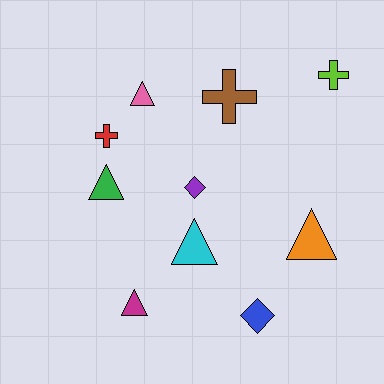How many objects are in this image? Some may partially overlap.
There are 10 objects.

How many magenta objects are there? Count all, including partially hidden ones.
There is 1 magenta object.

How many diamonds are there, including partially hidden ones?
There are 2 diamonds.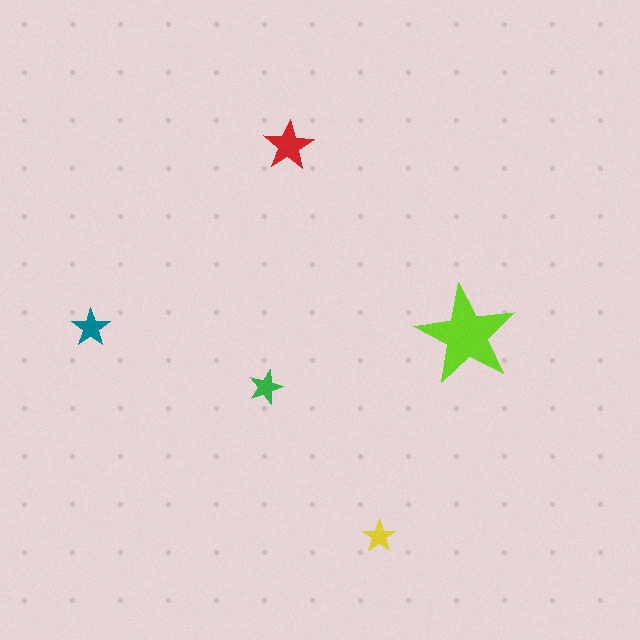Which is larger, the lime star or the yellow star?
The lime one.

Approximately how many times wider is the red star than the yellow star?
About 1.5 times wider.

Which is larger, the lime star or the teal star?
The lime one.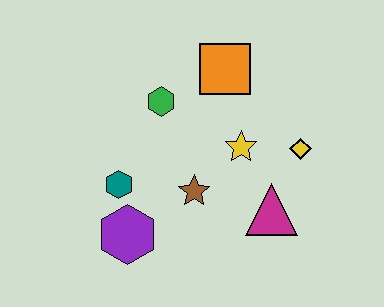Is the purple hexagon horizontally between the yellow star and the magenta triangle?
No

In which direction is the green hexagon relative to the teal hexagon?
The green hexagon is above the teal hexagon.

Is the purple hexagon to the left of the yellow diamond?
Yes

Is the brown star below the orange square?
Yes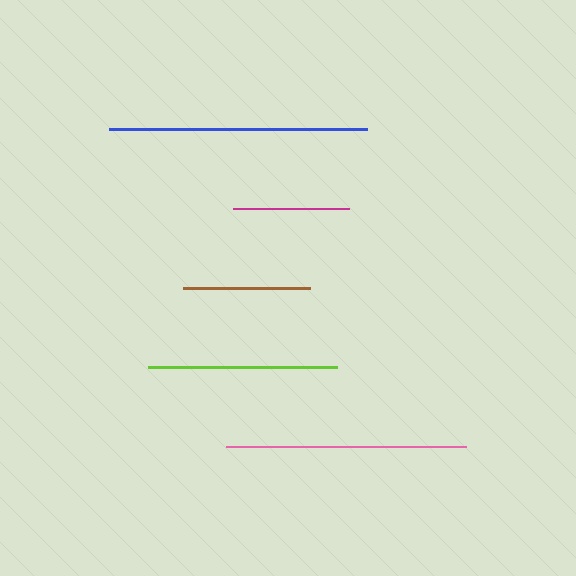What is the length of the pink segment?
The pink segment is approximately 240 pixels long.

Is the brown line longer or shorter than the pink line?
The pink line is longer than the brown line.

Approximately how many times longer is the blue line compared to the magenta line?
The blue line is approximately 2.2 times the length of the magenta line.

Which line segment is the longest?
The blue line is the longest at approximately 258 pixels.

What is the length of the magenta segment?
The magenta segment is approximately 116 pixels long.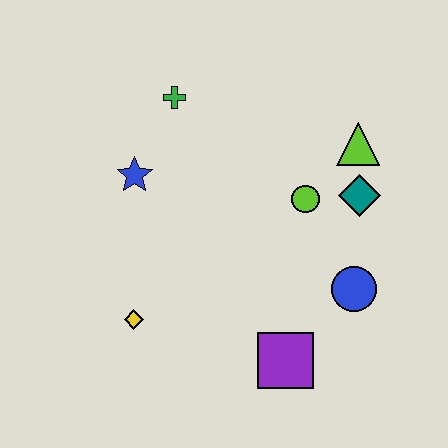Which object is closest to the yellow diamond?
The blue star is closest to the yellow diamond.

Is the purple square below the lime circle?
Yes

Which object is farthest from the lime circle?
The yellow diamond is farthest from the lime circle.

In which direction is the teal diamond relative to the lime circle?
The teal diamond is to the right of the lime circle.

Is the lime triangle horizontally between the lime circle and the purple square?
No